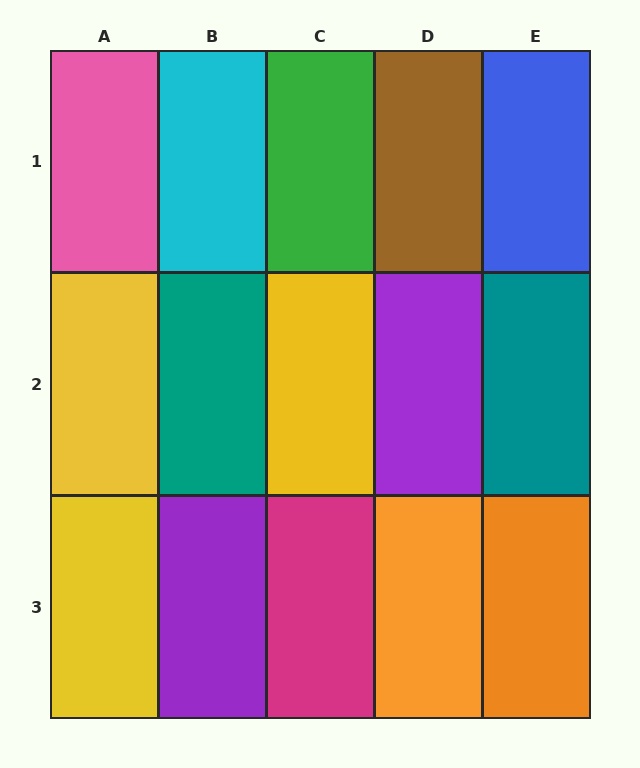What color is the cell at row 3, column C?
Magenta.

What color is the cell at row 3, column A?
Yellow.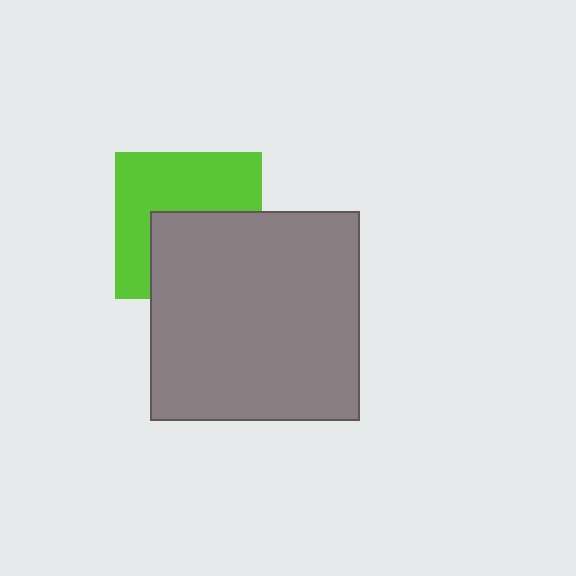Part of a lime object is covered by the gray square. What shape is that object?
It is a square.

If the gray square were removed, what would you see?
You would see the complete lime square.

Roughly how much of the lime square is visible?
About half of it is visible (roughly 54%).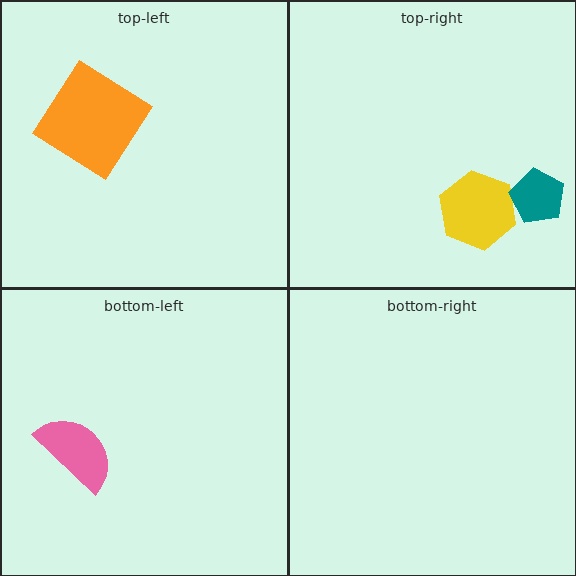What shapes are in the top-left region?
The orange diamond.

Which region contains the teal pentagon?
The top-right region.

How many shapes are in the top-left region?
1.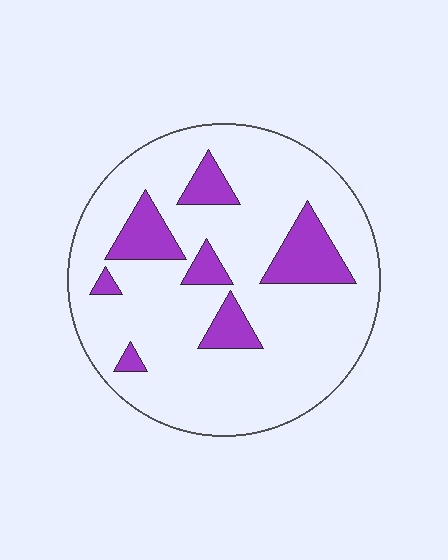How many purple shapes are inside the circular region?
7.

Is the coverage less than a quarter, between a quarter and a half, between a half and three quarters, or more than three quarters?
Less than a quarter.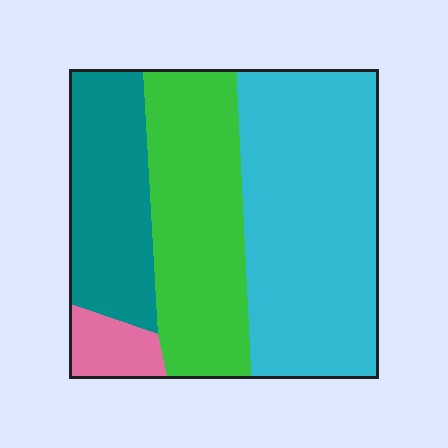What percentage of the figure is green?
Green covers 30% of the figure.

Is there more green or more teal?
Green.